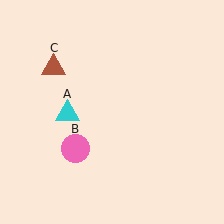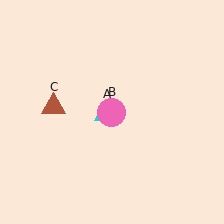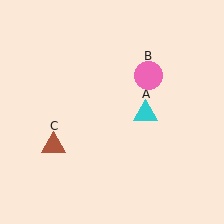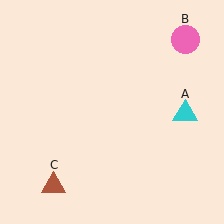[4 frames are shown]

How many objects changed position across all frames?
3 objects changed position: cyan triangle (object A), pink circle (object B), brown triangle (object C).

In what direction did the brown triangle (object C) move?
The brown triangle (object C) moved down.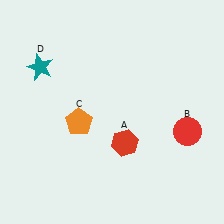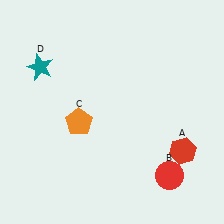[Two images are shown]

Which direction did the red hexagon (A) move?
The red hexagon (A) moved right.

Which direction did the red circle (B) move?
The red circle (B) moved down.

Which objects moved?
The objects that moved are: the red hexagon (A), the red circle (B).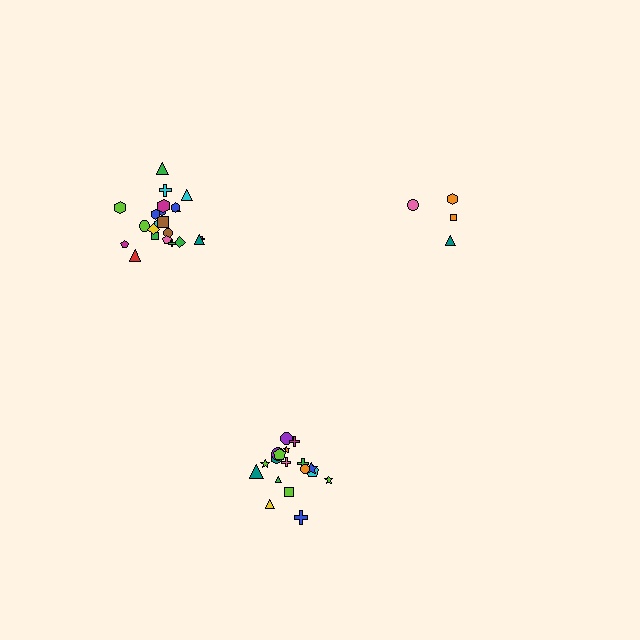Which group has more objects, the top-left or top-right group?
The top-left group.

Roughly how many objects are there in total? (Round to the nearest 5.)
Roughly 45 objects in total.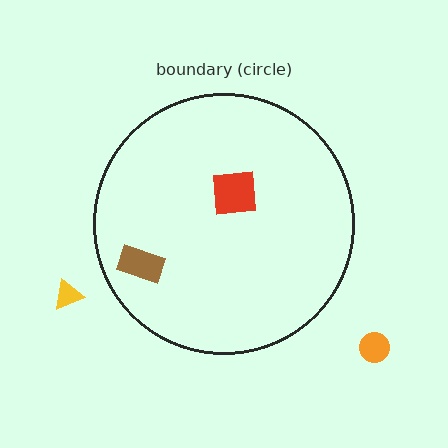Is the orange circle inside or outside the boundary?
Outside.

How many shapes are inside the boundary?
2 inside, 2 outside.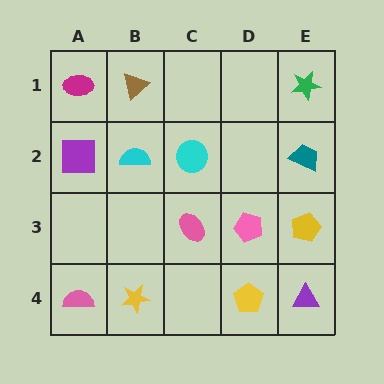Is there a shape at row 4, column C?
No, that cell is empty.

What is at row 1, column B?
A brown triangle.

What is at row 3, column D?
A pink pentagon.